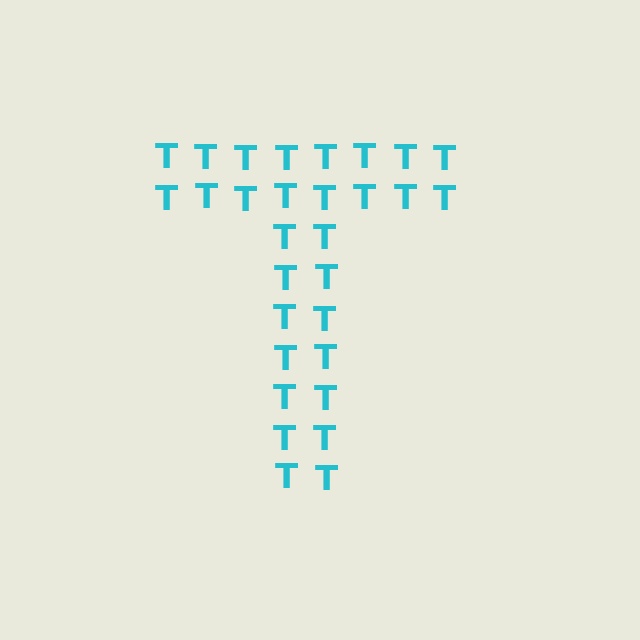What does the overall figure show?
The overall figure shows the letter T.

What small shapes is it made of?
It is made of small letter T's.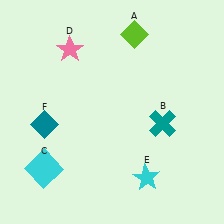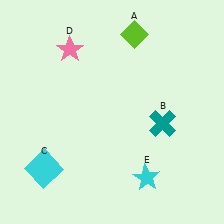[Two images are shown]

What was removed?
The teal diamond (F) was removed in Image 2.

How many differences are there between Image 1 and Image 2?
There is 1 difference between the two images.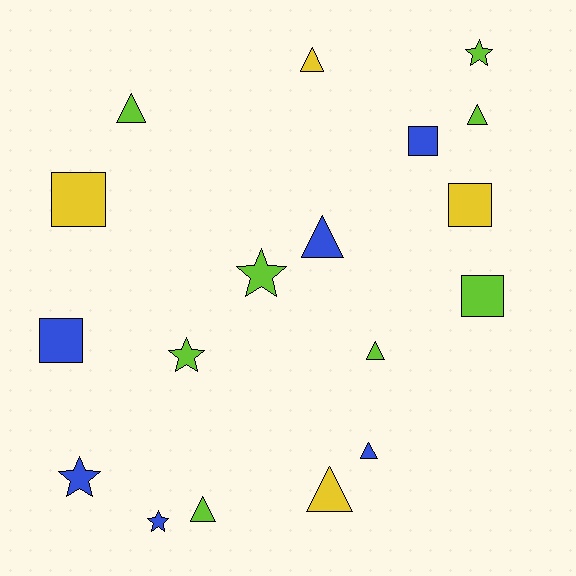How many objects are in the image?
There are 18 objects.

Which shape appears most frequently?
Triangle, with 8 objects.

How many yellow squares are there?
There are 2 yellow squares.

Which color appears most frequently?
Lime, with 8 objects.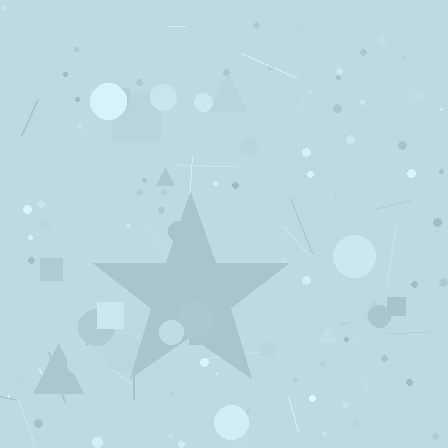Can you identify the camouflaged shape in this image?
The camouflaged shape is a star.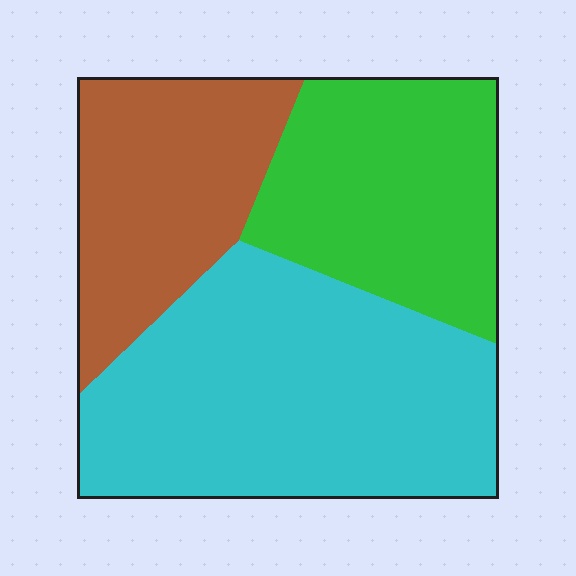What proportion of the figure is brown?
Brown covers 25% of the figure.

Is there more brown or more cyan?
Cyan.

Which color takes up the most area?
Cyan, at roughly 45%.